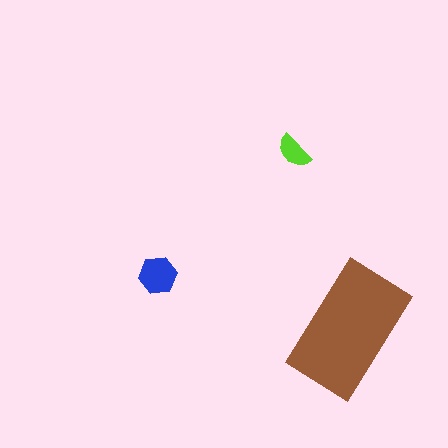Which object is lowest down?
The brown rectangle is bottommost.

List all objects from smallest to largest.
The lime semicircle, the blue hexagon, the brown rectangle.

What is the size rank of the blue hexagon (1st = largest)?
2nd.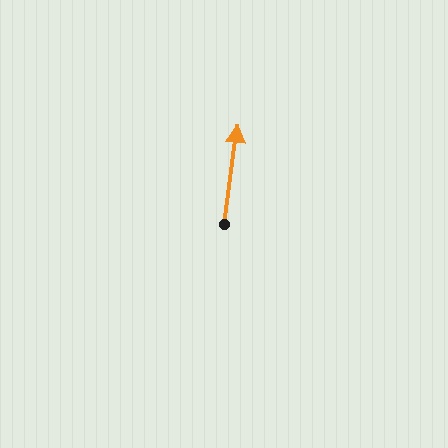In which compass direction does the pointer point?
North.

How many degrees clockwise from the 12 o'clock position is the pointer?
Approximately 8 degrees.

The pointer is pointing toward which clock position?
Roughly 12 o'clock.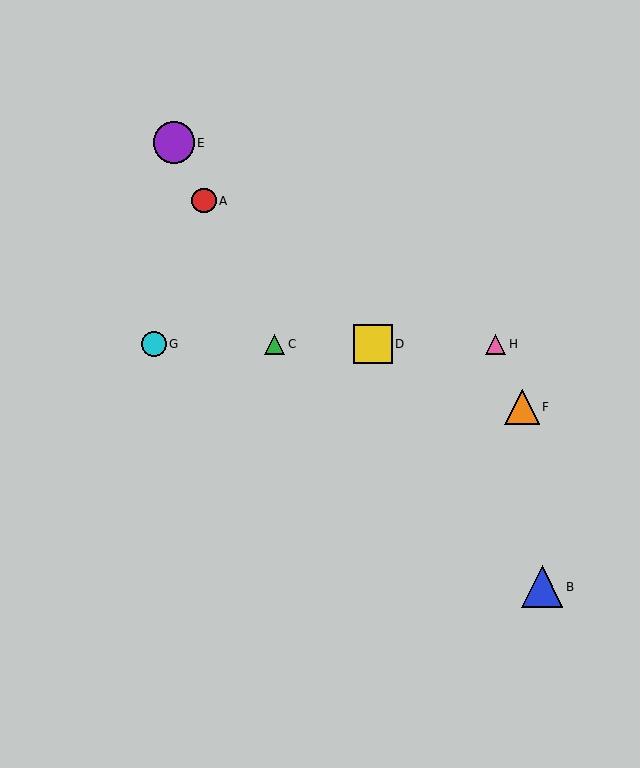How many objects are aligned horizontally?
4 objects (C, D, G, H) are aligned horizontally.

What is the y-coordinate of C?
Object C is at y≈344.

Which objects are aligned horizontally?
Objects C, D, G, H are aligned horizontally.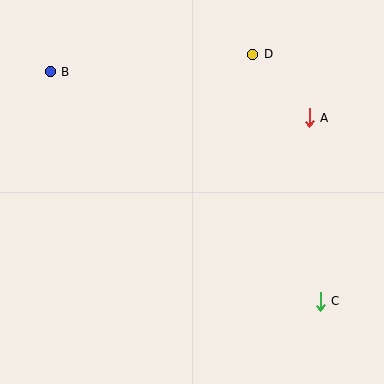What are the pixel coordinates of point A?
Point A is at (309, 118).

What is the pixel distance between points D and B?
The distance between D and B is 203 pixels.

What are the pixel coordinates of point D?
Point D is at (253, 54).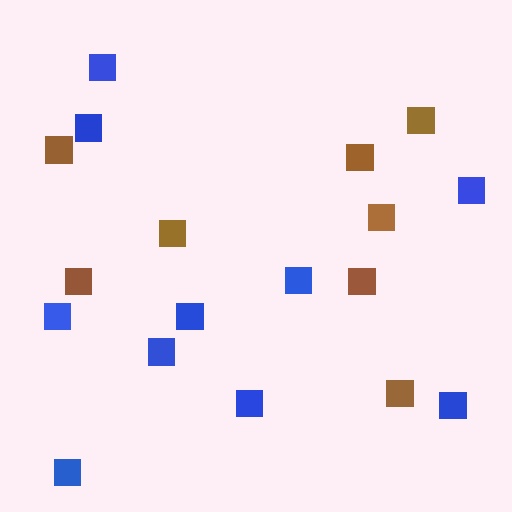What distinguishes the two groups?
There are 2 groups: one group of brown squares (8) and one group of blue squares (10).